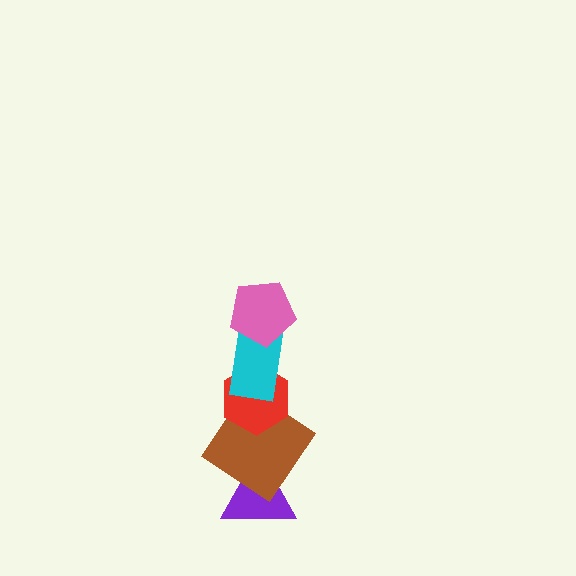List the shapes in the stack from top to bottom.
From top to bottom: the pink pentagon, the cyan rectangle, the red hexagon, the brown diamond, the purple triangle.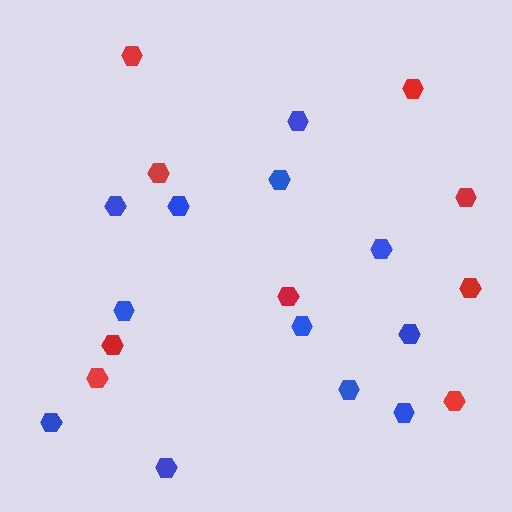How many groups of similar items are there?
There are 2 groups: one group of red hexagons (9) and one group of blue hexagons (12).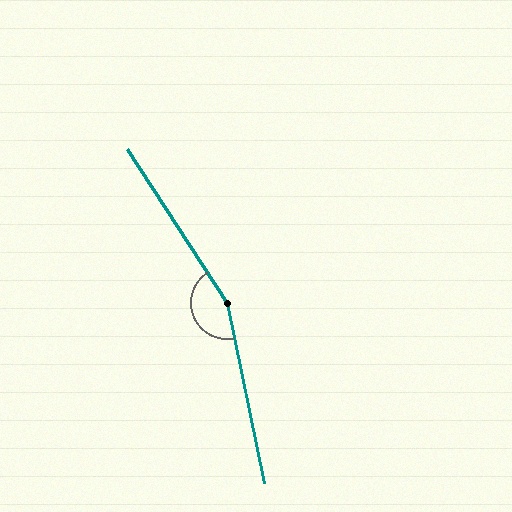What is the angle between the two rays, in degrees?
Approximately 159 degrees.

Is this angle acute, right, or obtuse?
It is obtuse.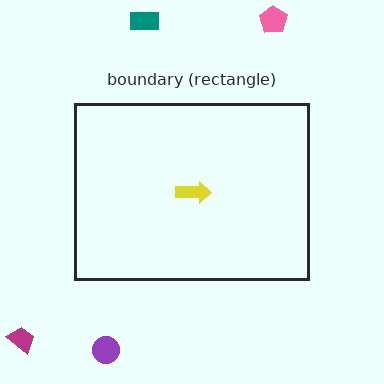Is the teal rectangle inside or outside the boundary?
Outside.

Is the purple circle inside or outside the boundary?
Outside.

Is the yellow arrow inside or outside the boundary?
Inside.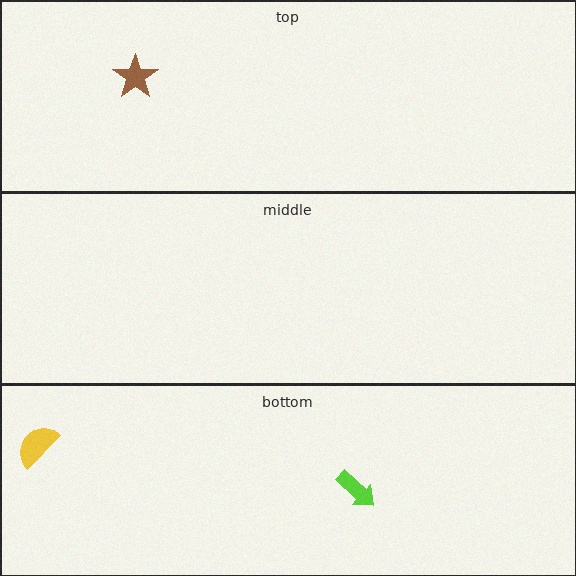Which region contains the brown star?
The top region.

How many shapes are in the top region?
1.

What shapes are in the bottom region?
The lime arrow, the yellow semicircle.